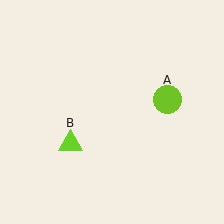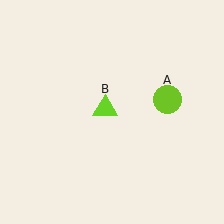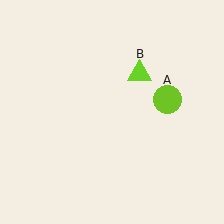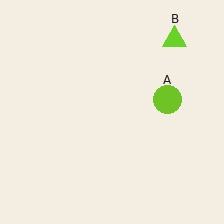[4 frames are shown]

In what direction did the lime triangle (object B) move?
The lime triangle (object B) moved up and to the right.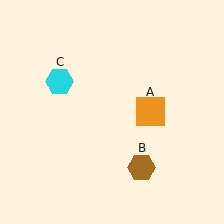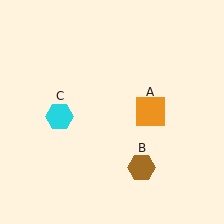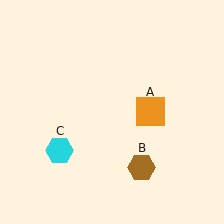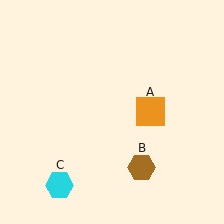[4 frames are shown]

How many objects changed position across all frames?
1 object changed position: cyan hexagon (object C).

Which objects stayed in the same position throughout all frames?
Orange square (object A) and brown hexagon (object B) remained stationary.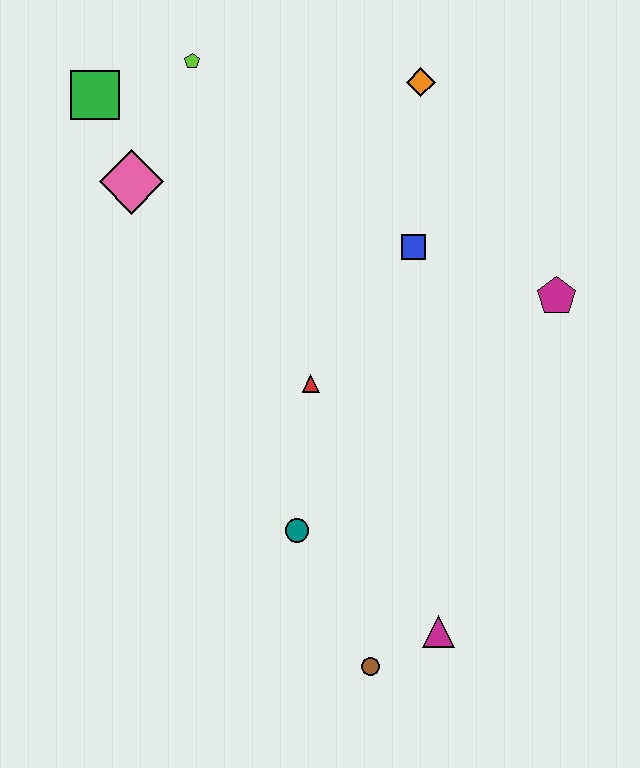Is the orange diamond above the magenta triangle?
Yes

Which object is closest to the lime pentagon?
The green square is closest to the lime pentagon.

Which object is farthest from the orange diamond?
The brown circle is farthest from the orange diamond.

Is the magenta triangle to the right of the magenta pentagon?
No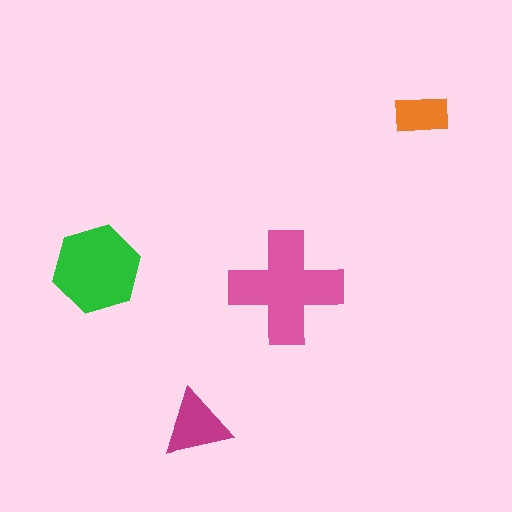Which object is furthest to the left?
The green hexagon is leftmost.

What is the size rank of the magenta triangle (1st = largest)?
3rd.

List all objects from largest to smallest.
The pink cross, the green hexagon, the magenta triangle, the orange rectangle.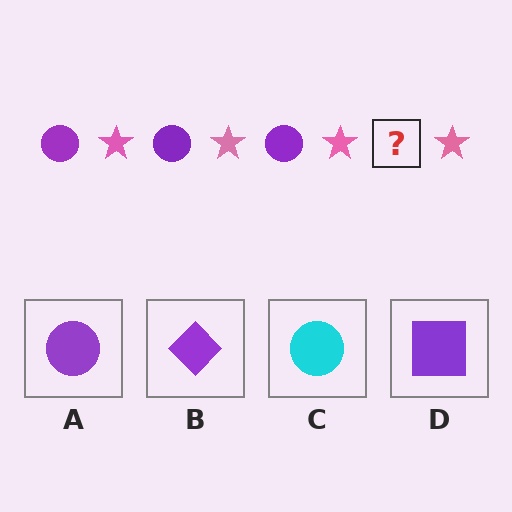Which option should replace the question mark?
Option A.